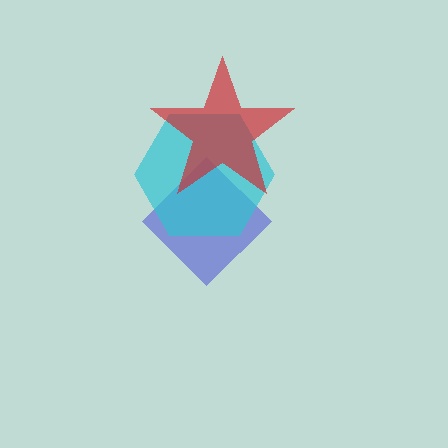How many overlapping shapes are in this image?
There are 3 overlapping shapes in the image.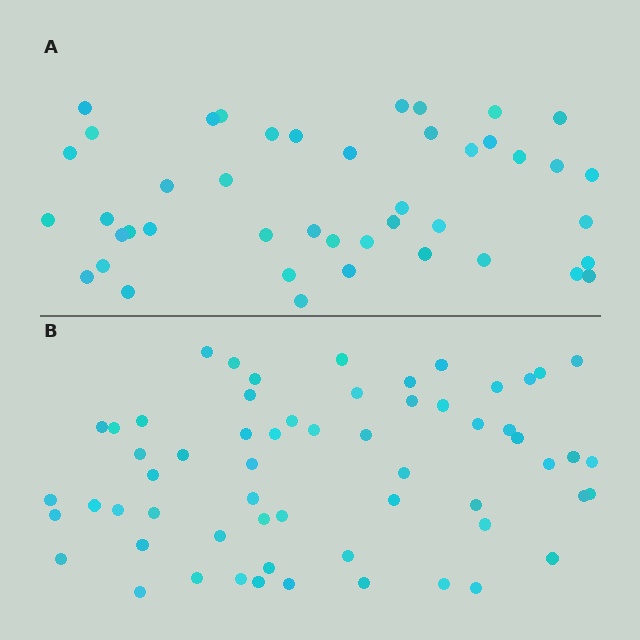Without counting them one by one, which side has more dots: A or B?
Region B (the bottom region) has more dots.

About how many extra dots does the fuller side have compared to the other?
Region B has approximately 15 more dots than region A.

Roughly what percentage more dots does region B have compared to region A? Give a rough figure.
About 35% more.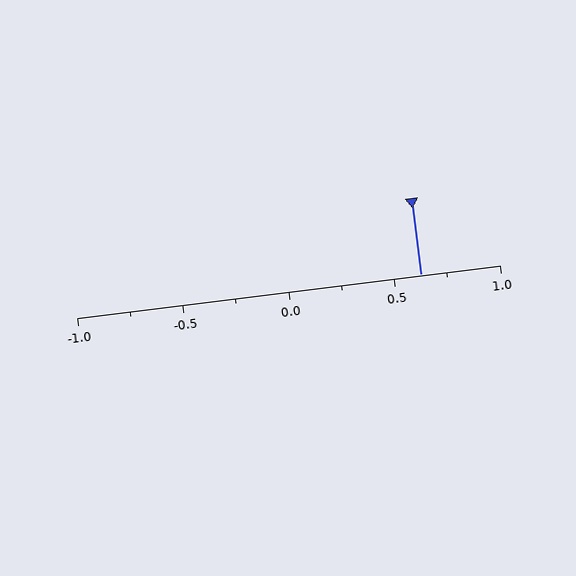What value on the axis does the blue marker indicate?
The marker indicates approximately 0.62.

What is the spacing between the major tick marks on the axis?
The major ticks are spaced 0.5 apart.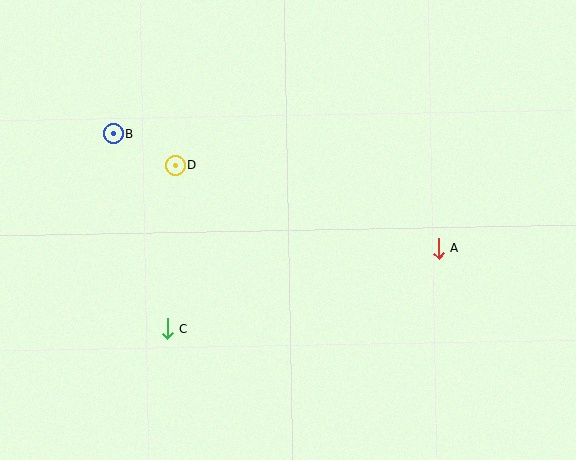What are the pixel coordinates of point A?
Point A is at (439, 249).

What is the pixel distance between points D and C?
The distance between D and C is 164 pixels.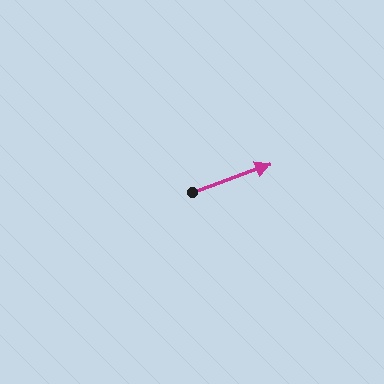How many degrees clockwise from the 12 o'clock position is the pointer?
Approximately 70 degrees.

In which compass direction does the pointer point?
East.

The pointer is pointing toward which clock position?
Roughly 2 o'clock.